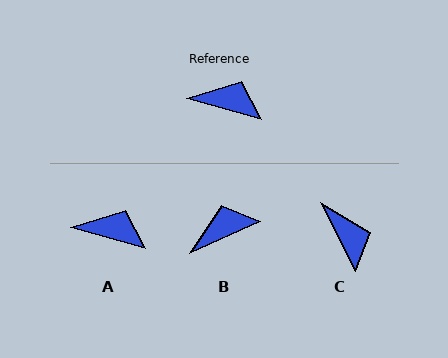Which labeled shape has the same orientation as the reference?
A.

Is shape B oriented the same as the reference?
No, it is off by about 40 degrees.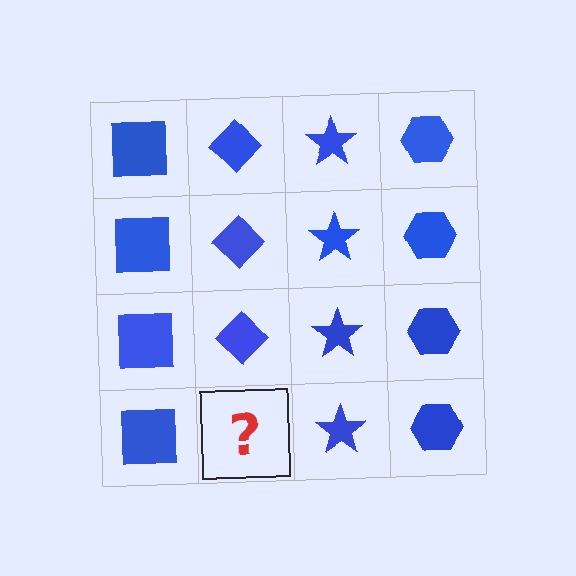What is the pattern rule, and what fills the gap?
The rule is that each column has a consistent shape. The gap should be filled with a blue diamond.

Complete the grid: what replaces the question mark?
The question mark should be replaced with a blue diamond.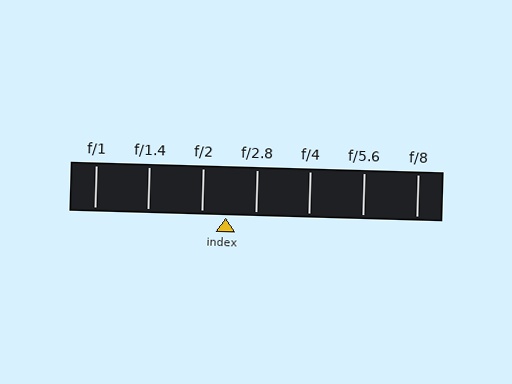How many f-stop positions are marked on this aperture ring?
There are 7 f-stop positions marked.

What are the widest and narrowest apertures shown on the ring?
The widest aperture shown is f/1 and the narrowest is f/8.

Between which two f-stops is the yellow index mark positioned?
The index mark is between f/2 and f/2.8.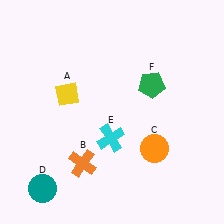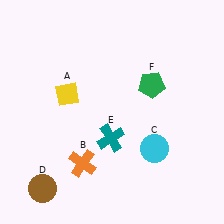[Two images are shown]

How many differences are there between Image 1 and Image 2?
There are 3 differences between the two images.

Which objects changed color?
C changed from orange to cyan. D changed from teal to brown. E changed from cyan to teal.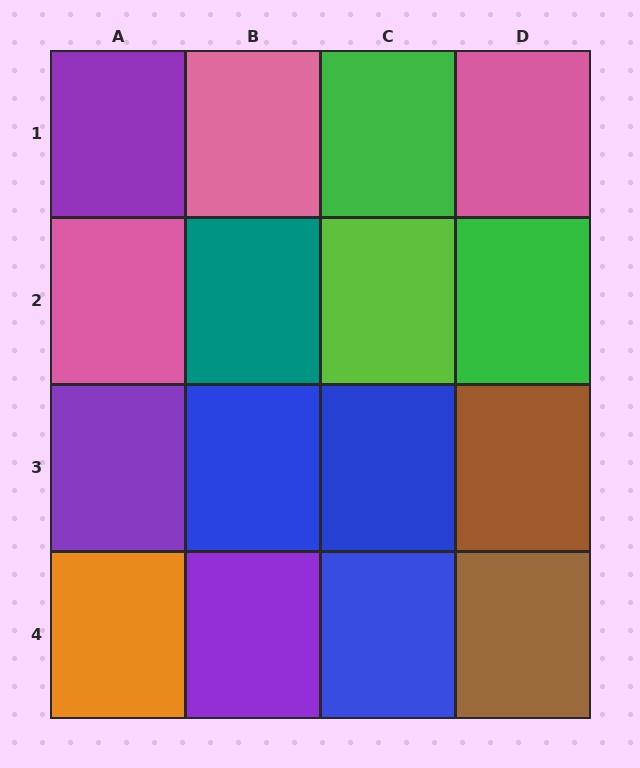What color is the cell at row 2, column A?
Pink.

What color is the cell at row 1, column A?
Purple.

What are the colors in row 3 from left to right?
Purple, blue, blue, brown.